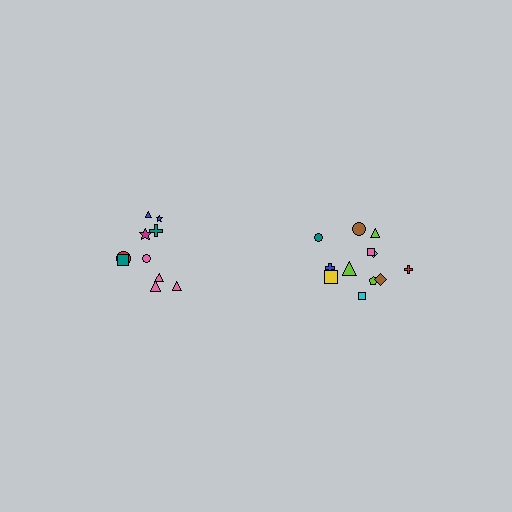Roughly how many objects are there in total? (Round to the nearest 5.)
Roughly 20 objects in total.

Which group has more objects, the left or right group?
The right group.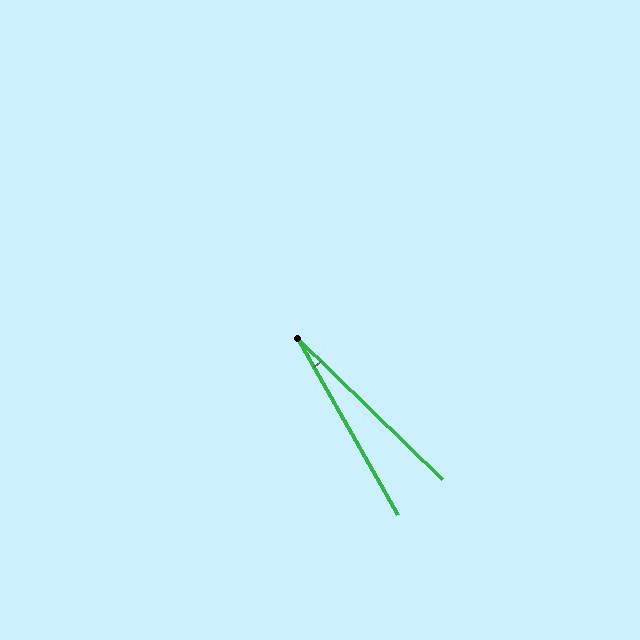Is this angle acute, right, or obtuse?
It is acute.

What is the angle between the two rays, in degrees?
Approximately 16 degrees.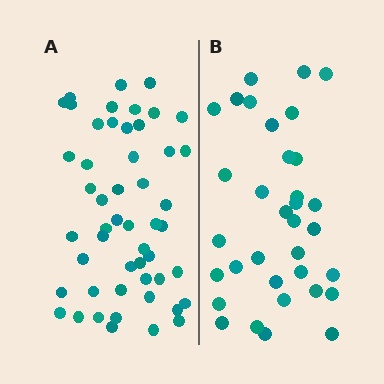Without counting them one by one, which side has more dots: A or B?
Region A (the left region) has more dots.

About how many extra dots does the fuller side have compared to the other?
Region A has approximately 15 more dots than region B.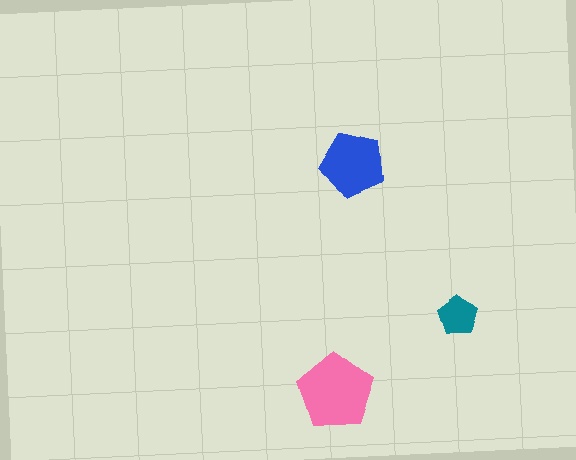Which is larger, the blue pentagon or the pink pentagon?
The pink one.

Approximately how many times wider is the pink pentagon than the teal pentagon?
About 2 times wider.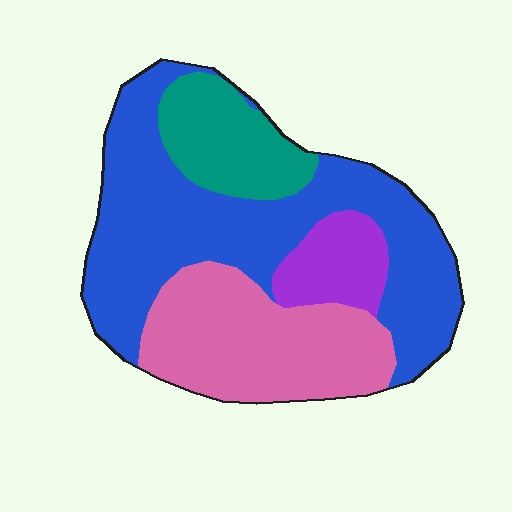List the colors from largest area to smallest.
From largest to smallest: blue, pink, teal, purple.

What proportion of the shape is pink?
Pink takes up about one quarter (1/4) of the shape.